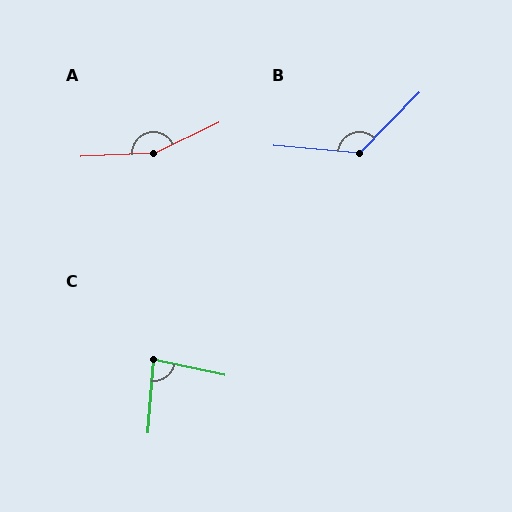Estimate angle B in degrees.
Approximately 130 degrees.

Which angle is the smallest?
C, at approximately 82 degrees.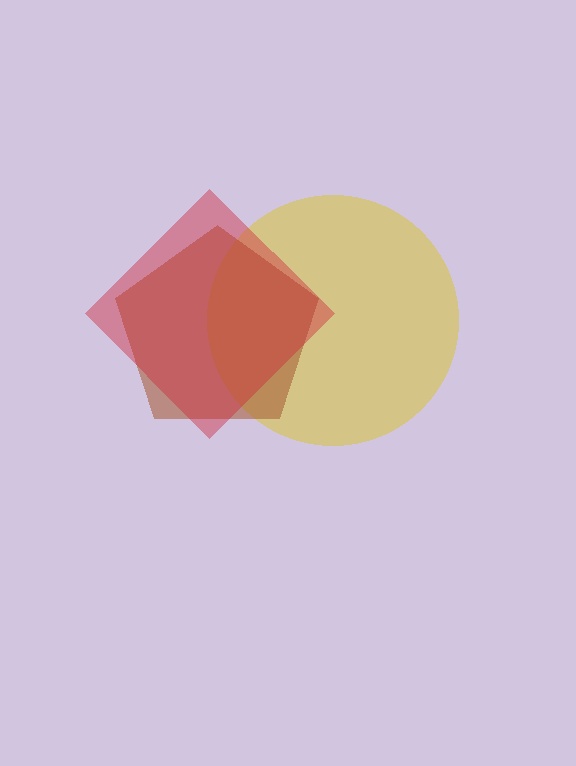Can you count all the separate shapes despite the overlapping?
Yes, there are 3 separate shapes.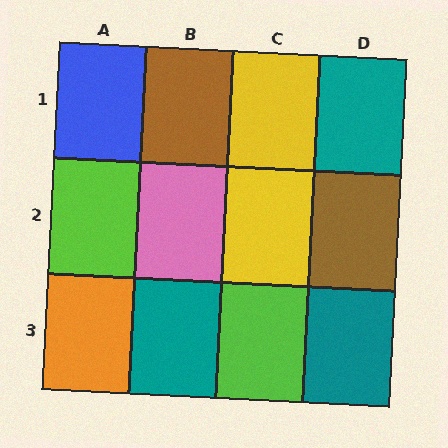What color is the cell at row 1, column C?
Yellow.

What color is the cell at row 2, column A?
Lime.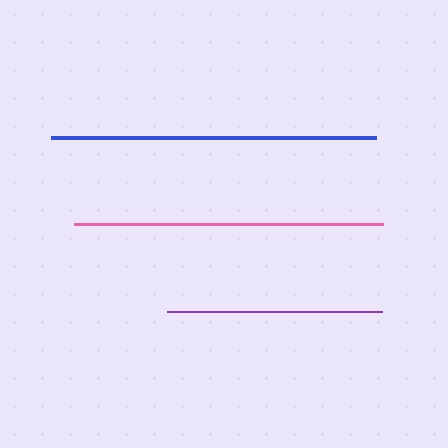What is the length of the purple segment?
The purple segment is approximately 216 pixels long.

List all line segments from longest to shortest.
From longest to shortest: blue, pink, purple.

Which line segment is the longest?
The blue line is the longest at approximately 325 pixels.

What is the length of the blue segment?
The blue segment is approximately 325 pixels long.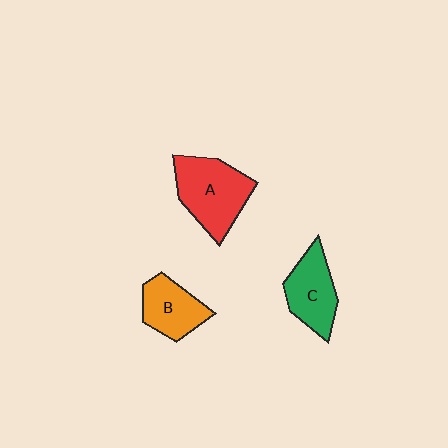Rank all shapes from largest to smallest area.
From largest to smallest: A (red), C (green), B (orange).